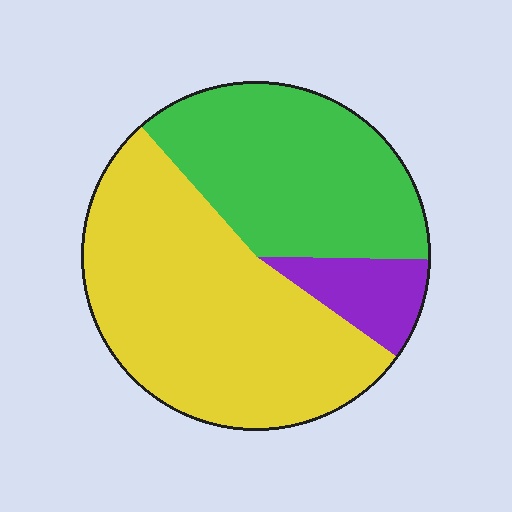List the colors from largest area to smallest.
From largest to smallest: yellow, green, purple.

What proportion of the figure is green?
Green covers 37% of the figure.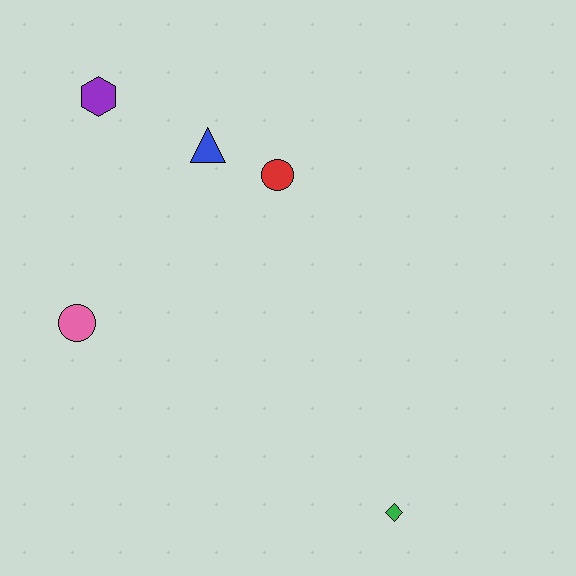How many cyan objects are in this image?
There are no cyan objects.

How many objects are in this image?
There are 5 objects.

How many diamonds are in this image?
There is 1 diamond.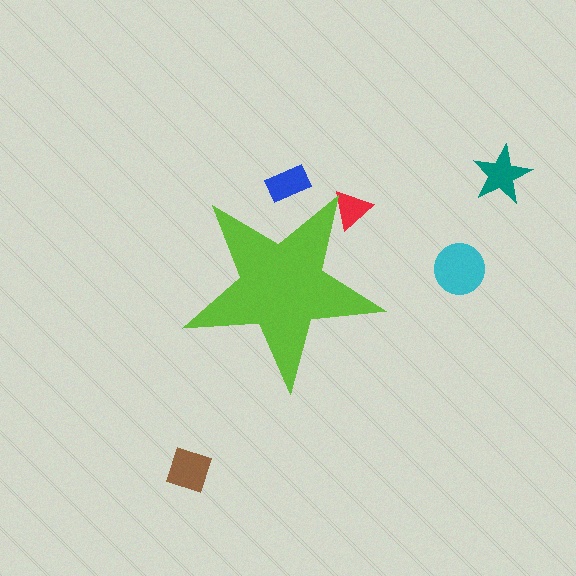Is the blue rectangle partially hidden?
Yes, the blue rectangle is partially hidden behind the lime star.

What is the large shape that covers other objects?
A lime star.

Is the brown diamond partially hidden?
No, the brown diamond is fully visible.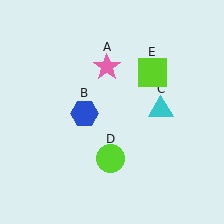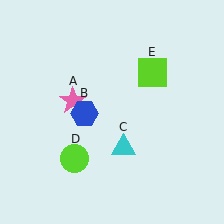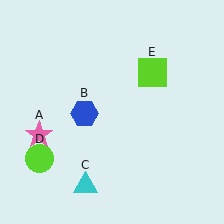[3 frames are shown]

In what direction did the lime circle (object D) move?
The lime circle (object D) moved left.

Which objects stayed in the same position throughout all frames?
Blue hexagon (object B) and lime square (object E) remained stationary.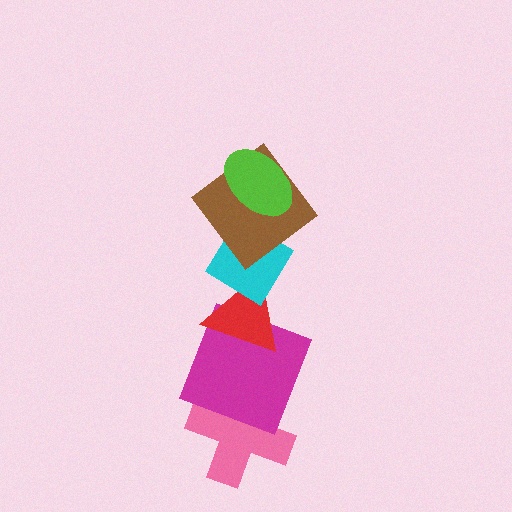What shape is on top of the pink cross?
The magenta square is on top of the pink cross.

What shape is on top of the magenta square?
The red triangle is on top of the magenta square.